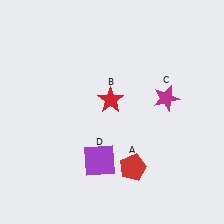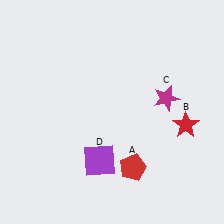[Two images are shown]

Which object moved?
The red star (B) moved right.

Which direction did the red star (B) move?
The red star (B) moved right.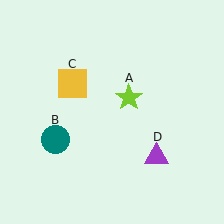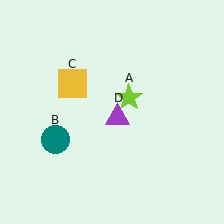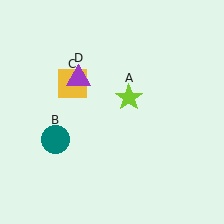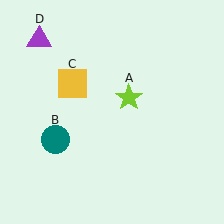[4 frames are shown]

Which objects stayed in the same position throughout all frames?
Lime star (object A) and teal circle (object B) and yellow square (object C) remained stationary.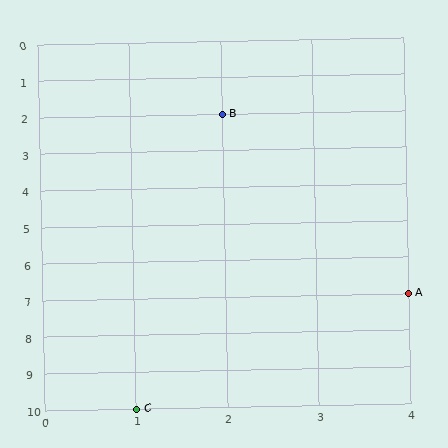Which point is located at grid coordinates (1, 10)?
Point C is at (1, 10).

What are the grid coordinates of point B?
Point B is at grid coordinates (2, 2).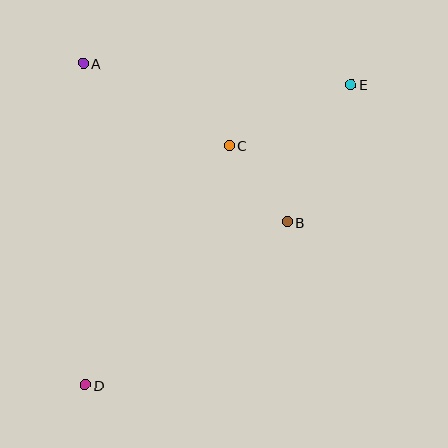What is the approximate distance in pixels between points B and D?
The distance between B and D is approximately 260 pixels.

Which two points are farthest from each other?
Points D and E are farthest from each other.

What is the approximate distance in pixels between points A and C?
The distance between A and C is approximately 168 pixels.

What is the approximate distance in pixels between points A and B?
The distance between A and B is approximately 259 pixels.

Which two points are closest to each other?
Points B and C are closest to each other.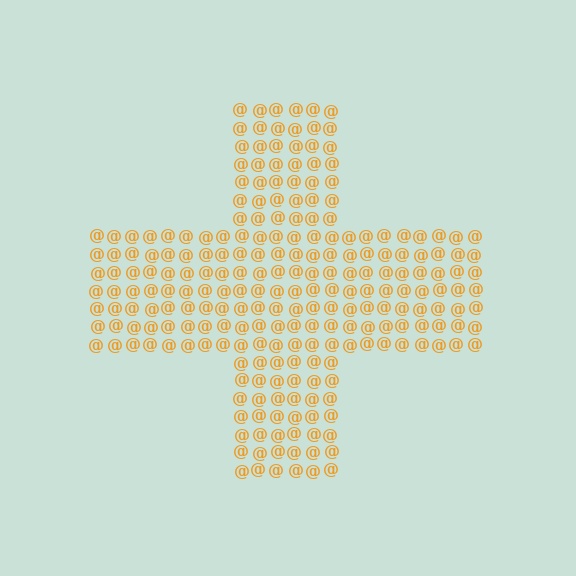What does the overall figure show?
The overall figure shows a cross.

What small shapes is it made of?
It is made of small at signs.